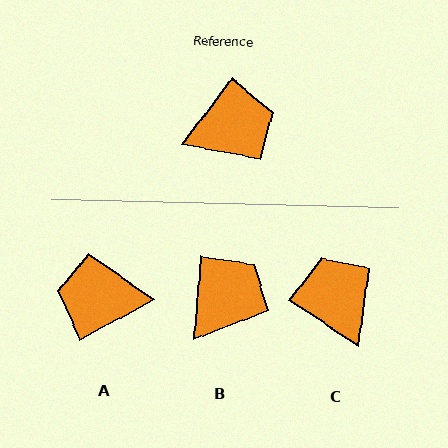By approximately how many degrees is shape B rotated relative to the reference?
Approximately 32 degrees counter-clockwise.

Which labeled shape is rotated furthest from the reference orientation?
A, about 155 degrees away.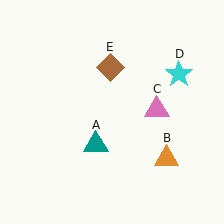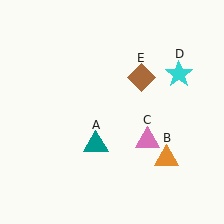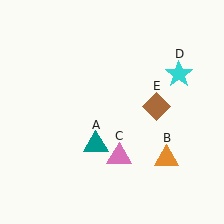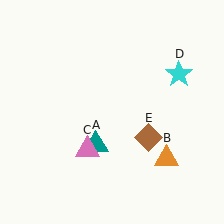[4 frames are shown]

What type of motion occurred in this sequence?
The pink triangle (object C), brown diamond (object E) rotated clockwise around the center of the scene.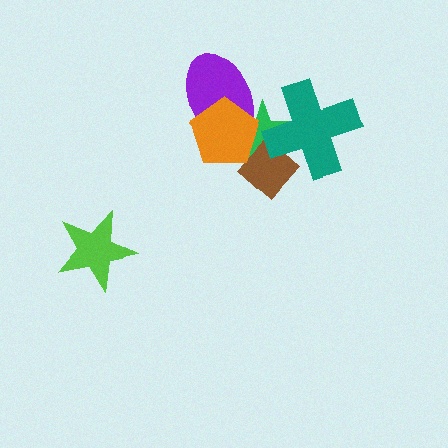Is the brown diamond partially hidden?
Yes, it is partially covered by another shape.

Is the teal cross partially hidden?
No, no other shape covers it.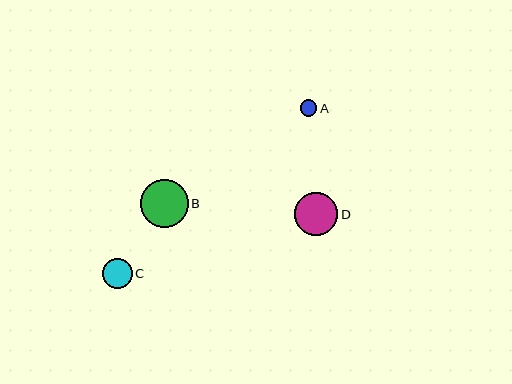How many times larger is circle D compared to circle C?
Circle D is approximately 1.5 times the size of circle C.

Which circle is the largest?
Circle B is the largest with a size of approximately 48 pixels.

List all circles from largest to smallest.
From largest to smallest: B, D, C, A.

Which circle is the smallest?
Circle A is the smallest with a size of approximately 16 pixels.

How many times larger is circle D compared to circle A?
Circle D is approximately 2.6 times the size of circle A.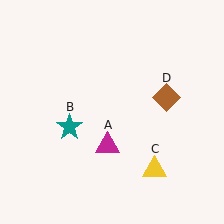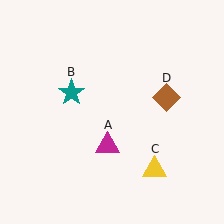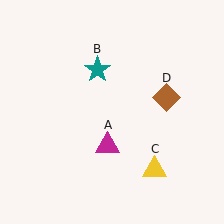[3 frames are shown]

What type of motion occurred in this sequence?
The teal star (object B) rotated clockwise around the center of the scene.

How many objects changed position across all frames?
1 object changed position: teal star (object B).